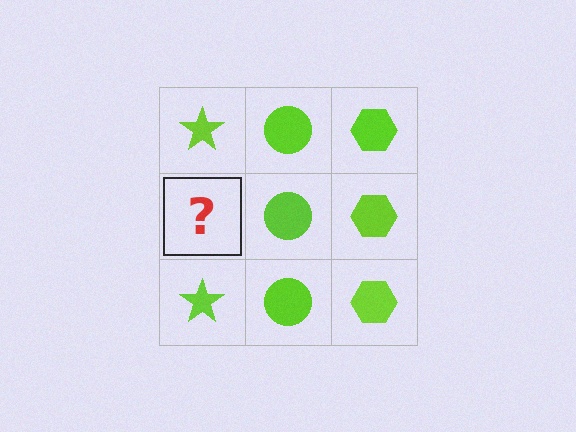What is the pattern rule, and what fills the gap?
The rule is that each column has a consistent shape. The gap should be filled with a lime star.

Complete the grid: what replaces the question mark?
The question mark should be replaced with a lime star.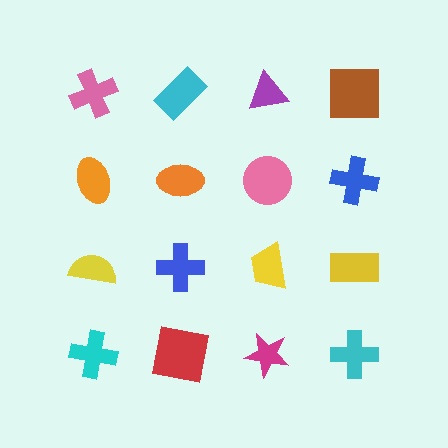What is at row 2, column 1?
An orange ellipse.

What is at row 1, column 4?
A brown square.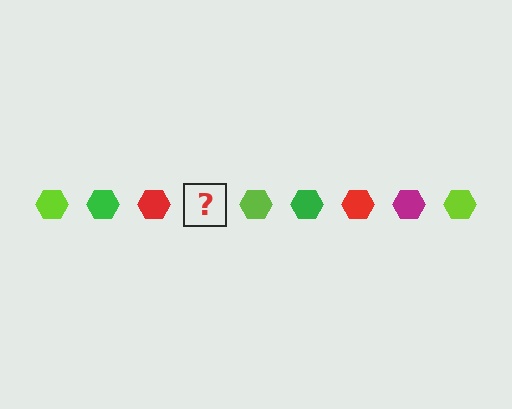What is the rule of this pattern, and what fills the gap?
The rule is that the pattern cycles through lime, green, red, magenta hexagons. The gap should be filled with a magenta hexagon.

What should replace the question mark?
The question mark should be replaced with a magenta hexagon.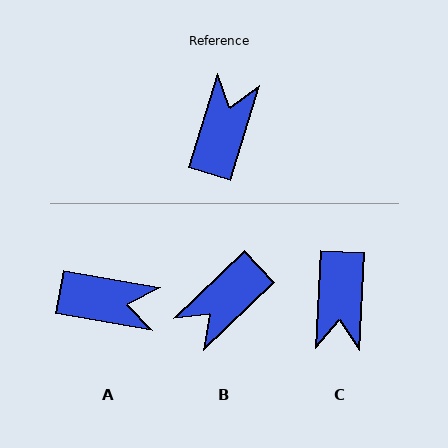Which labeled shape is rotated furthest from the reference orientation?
C, about 166 degrees away.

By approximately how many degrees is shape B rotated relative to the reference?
Approximately 150 degrees counter-clockwise.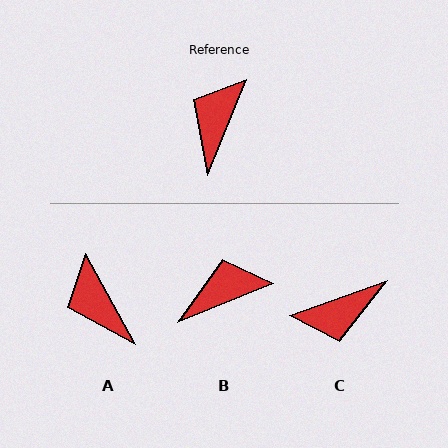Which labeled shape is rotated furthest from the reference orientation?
C, about 132 degrees away.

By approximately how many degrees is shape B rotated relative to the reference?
Approximately 46 degrees clockwise.